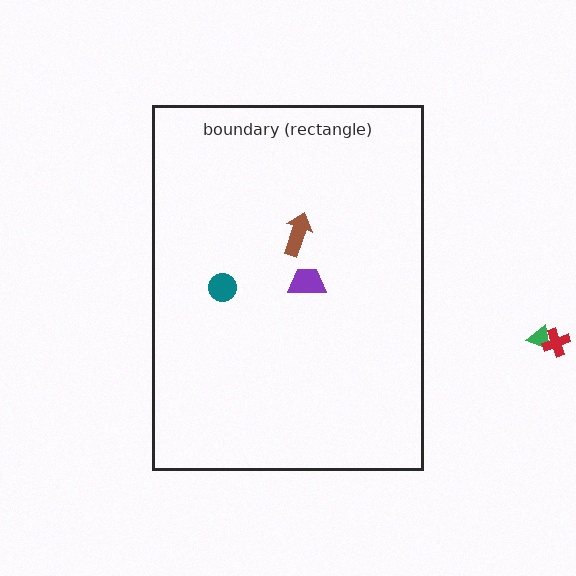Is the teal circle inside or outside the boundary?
Inside.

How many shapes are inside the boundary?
3 inside, 2 outside.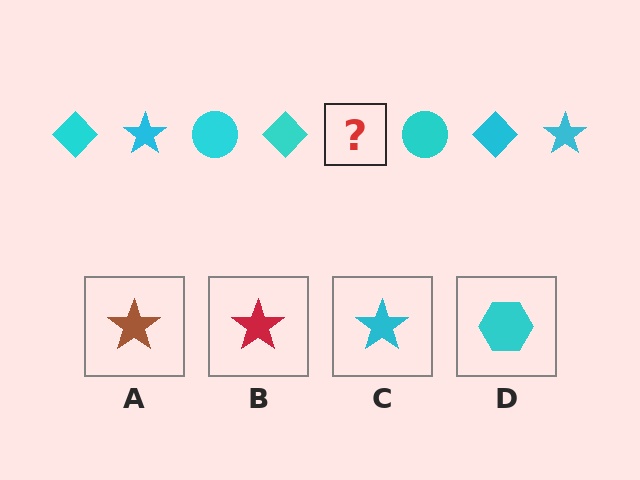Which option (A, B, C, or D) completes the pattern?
C.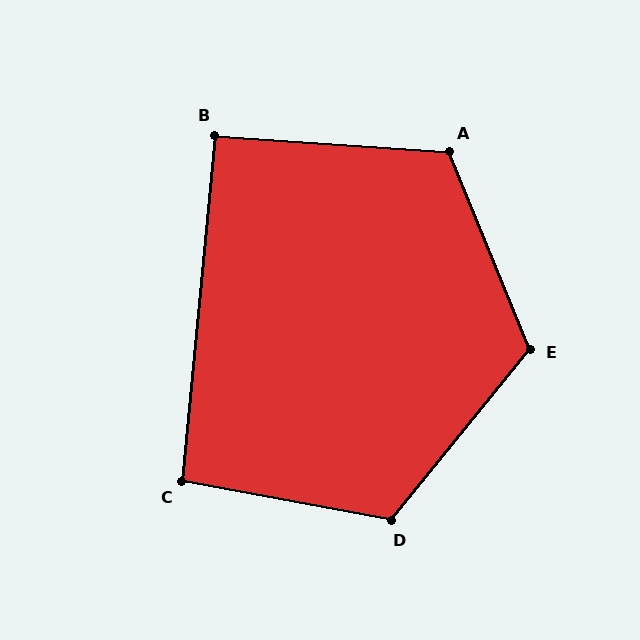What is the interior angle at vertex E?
Approximately 119 degrees (obtuse).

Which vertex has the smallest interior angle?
B, at approximately 92 degrees.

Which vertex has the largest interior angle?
D, at approximately 119 degrees.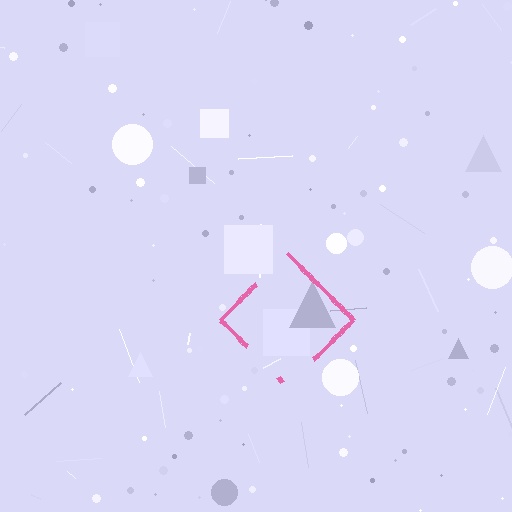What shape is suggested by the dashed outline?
The dashed outline suggests a diamond.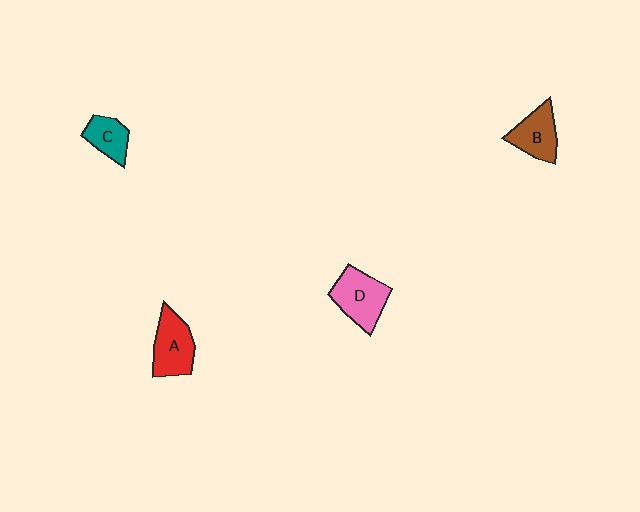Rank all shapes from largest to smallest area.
From largest to smallest: D (pink), A (red), B (brown), C (teal).